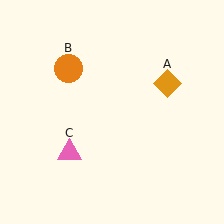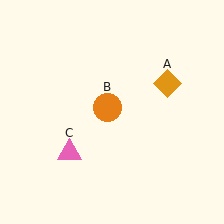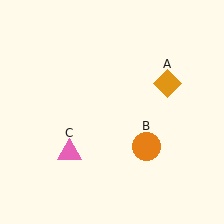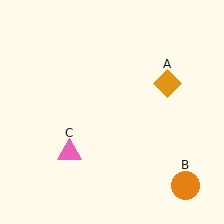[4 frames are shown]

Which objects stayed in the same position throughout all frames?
Orange diamond (object A) and pink triangle (object C) remained stationary.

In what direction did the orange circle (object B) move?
The orange circle (object B) moved down and to the right.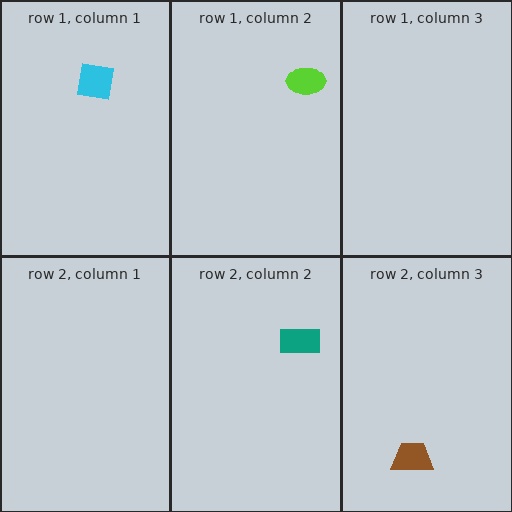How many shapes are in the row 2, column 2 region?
1.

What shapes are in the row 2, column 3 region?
The brown trapezoid.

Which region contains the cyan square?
The row 1, column 1 region.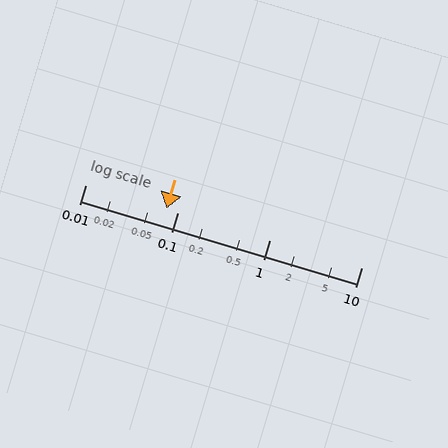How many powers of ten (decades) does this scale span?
The scale spans 3 decades, from 0.01 to 10.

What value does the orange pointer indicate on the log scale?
The pointer indicates approximately 0.076.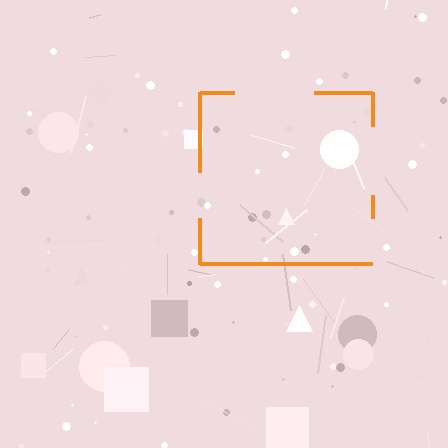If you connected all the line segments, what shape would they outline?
They would outline a square.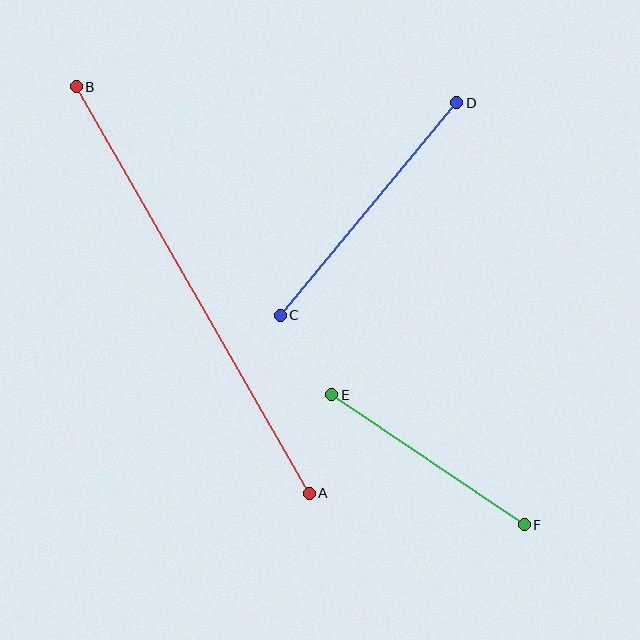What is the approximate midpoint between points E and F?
The midpoint is at approximately (428, 460) pixels.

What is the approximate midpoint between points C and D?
The midpoint is at approximately (368, 209) pixels.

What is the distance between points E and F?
The distance is approximately 232 pixels.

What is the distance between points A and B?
The distance is approximately 468 pixels.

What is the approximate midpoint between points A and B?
The midpoint is at approximately (193, 290) pixels.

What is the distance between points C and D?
The distance is approximately 276 pixels.